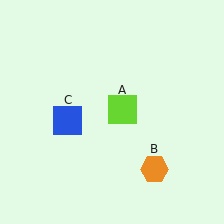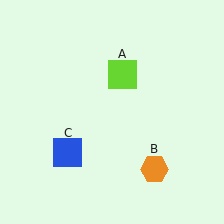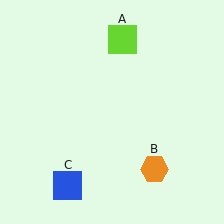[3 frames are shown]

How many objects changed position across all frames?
2 objects changed position: lime square (object A), blue square (object C).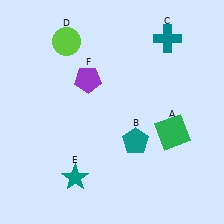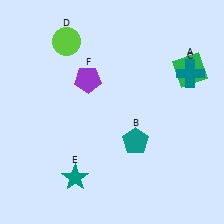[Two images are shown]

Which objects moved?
The objects that moved are: the green square (A), the teal cross (C).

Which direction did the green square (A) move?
The green square (A) moved up.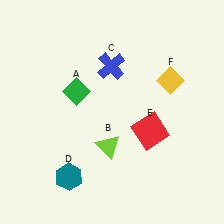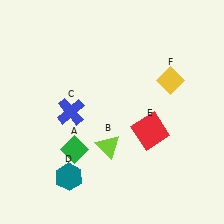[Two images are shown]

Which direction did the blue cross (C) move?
The blue cross (C) moved down.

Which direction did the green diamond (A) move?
The green diamond (A) moved down.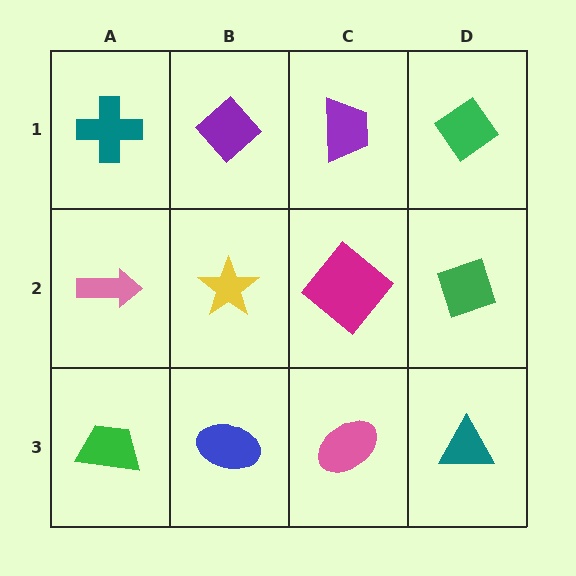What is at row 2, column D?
A green diamond.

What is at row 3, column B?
A blue ellipse.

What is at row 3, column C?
A pink ellipse.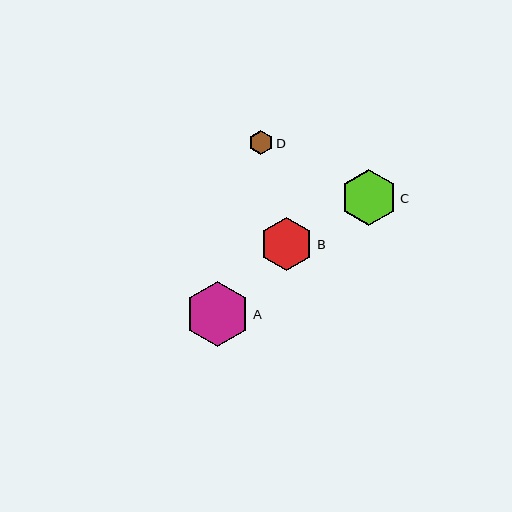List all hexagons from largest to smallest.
From largest to smallest: A, C, B, D.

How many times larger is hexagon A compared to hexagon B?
Hexagon A is approximately 1.2 times the size of hexagon B.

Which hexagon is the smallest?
Hexagon D is the smallest with a size of approximately 24 pixels.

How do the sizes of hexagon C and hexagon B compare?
Hexagon C and hexagon B are approximately the same size.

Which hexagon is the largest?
Hexagon A is the largest with a size of approximately 65 pixels.